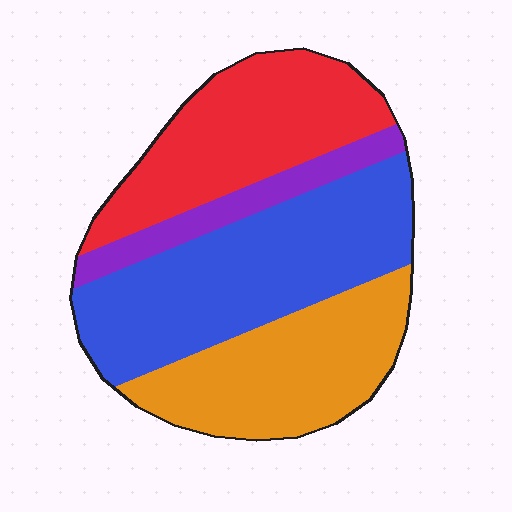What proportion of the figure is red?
Red covers roughly 25% of the figure.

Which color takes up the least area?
Purple, at roughly 10%.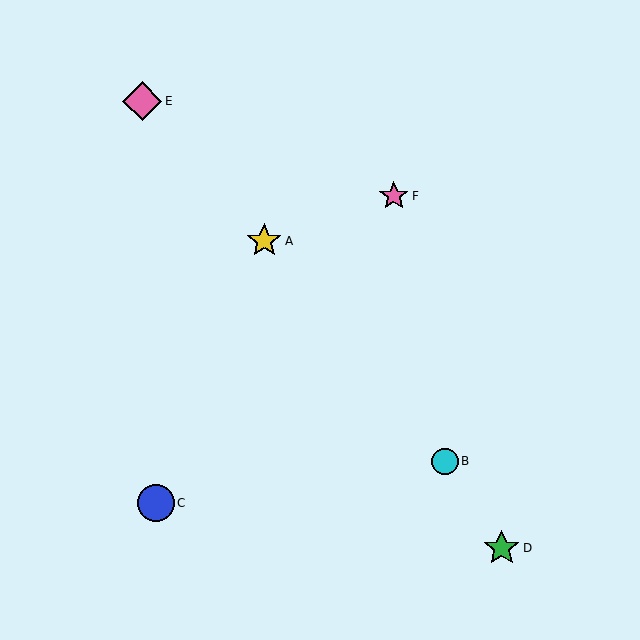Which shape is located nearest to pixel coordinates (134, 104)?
The pink diamond (labeled E) at (142, 101) is nearest to that location.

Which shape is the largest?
The pink diamond (labeled E) is the largest.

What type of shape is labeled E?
Shape E is a pink diamond.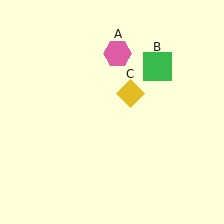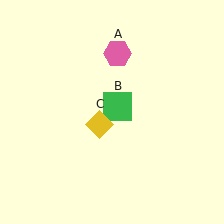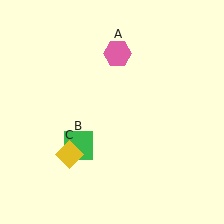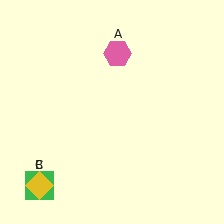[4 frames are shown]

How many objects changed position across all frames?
2 objects changed position: green square (object B), yellow diamond (object C).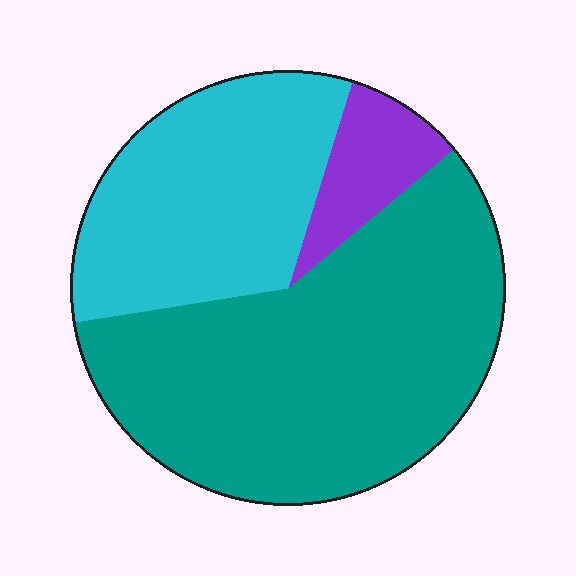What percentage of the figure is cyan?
Cyan takes up about one third (1/3) of the figure.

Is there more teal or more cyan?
Teal.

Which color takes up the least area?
Purple, at roughly 10%.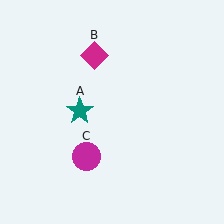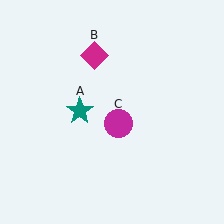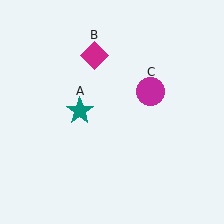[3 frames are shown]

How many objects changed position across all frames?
1 object changed position: magenta circle (object C).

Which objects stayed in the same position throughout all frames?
Teal star (object A) and magenta diamond (object B) remained stationary.